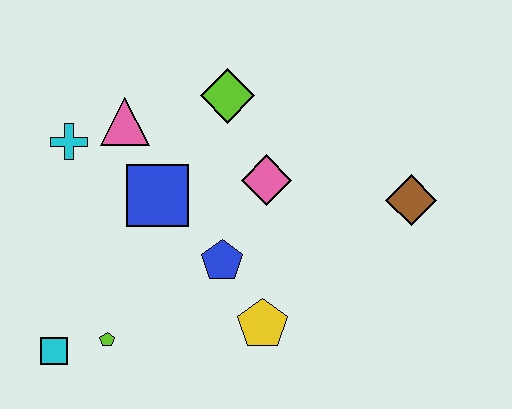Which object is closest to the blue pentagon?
The yellow pentagon is closest to the blue pentagon.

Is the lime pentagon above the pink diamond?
No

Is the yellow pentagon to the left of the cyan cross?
No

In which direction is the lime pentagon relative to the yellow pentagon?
The lime pentagon is to the left of the yellow pentagon.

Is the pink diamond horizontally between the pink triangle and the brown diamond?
Yes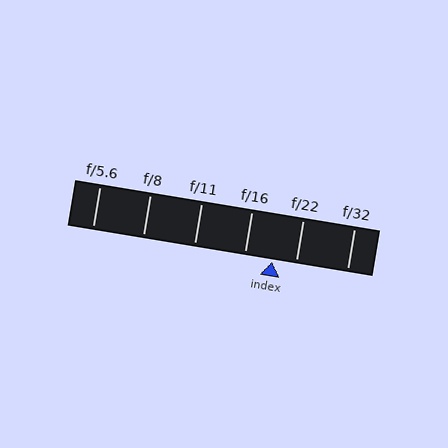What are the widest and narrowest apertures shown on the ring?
The widest aperture shown is f/5.6 and the narrowest is f/32.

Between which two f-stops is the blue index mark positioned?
The index mark is between f/16 and f/22.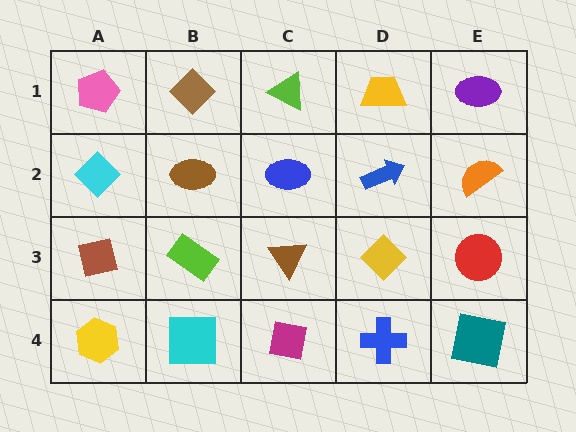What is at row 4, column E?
A teal square.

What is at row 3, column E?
A red circle.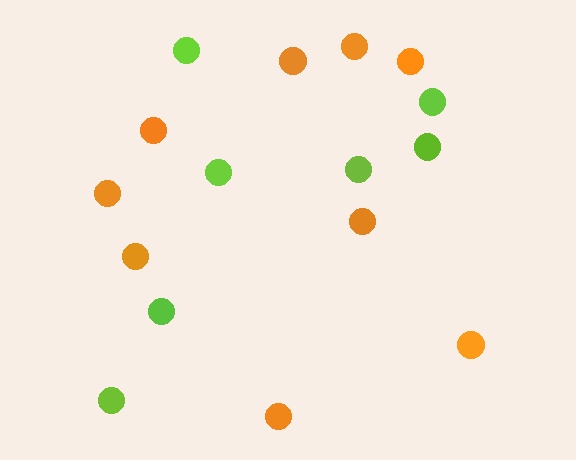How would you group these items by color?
There are 2 groups: one group of lime circles (7) and one group of orange circles (9).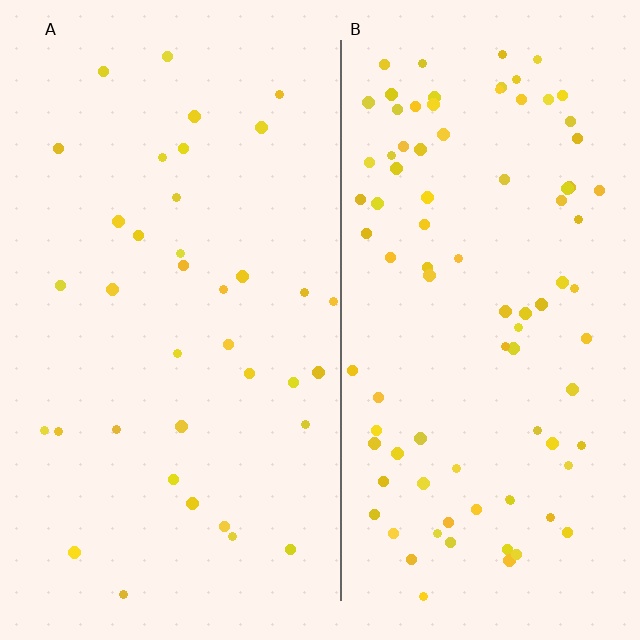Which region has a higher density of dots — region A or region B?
B (the right).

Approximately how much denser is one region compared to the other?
Approximately 2.5× — region B over region A.